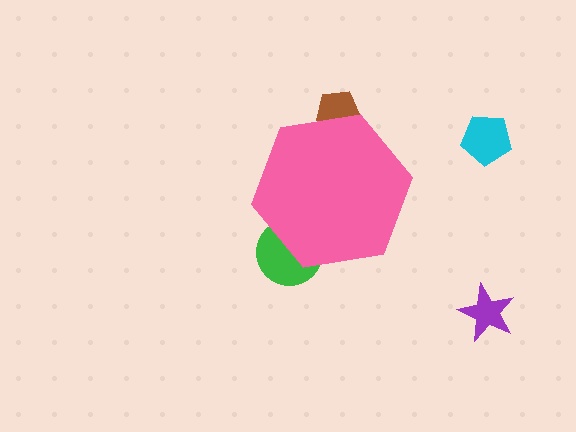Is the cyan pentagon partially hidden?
No, the cyan pentagon is fully visible.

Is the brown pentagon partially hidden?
Yes, the brown pentagon is partially hidden behind the pink hexagon.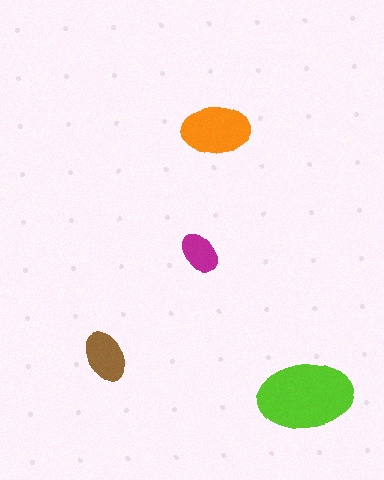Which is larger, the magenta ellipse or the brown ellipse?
The brown one.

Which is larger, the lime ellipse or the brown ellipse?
The lime one.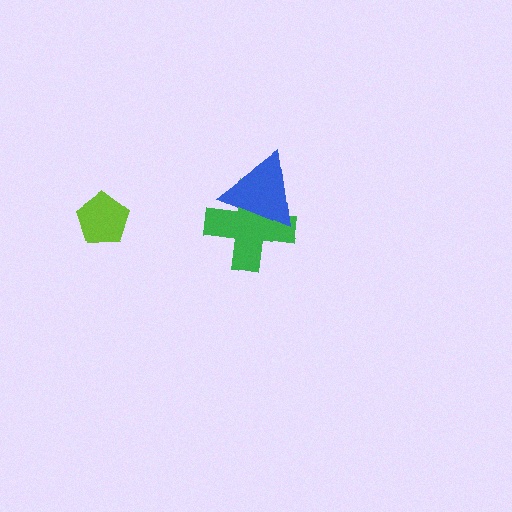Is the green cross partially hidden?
Yes, it is partially covered by another shape.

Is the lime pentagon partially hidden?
No, no other shape covers it.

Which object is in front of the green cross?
The blue triangle is in front of the green cross.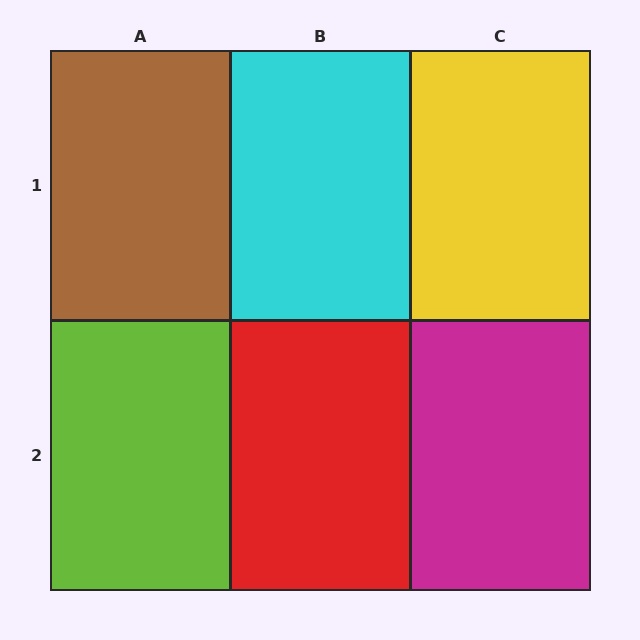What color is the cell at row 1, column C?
Yellow.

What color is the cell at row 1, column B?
Cyan.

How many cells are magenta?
1 cell is magenta.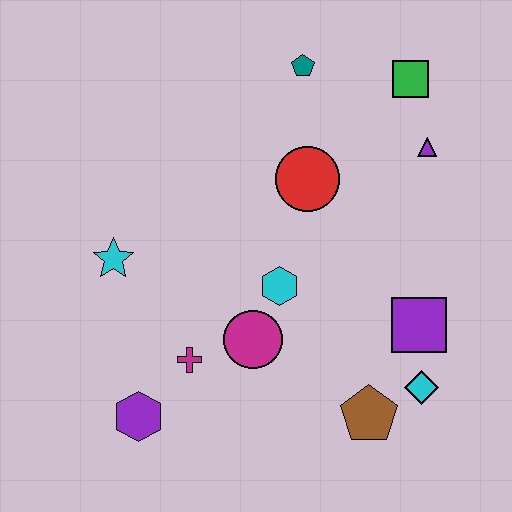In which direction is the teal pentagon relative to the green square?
The teal pentagon is to the left of the green square.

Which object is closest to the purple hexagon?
The magenta cross is closest to the purple hexagon.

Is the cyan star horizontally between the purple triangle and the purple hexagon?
No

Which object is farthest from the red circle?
The purple hexagon is farthest from the red circle.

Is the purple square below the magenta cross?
No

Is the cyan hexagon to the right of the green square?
No